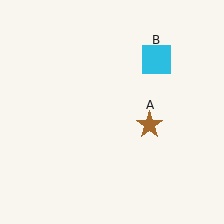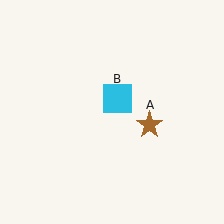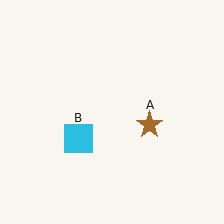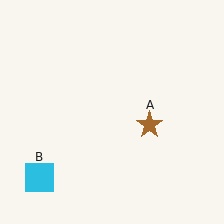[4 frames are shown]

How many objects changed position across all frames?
1 object changed position: cyan square (object B).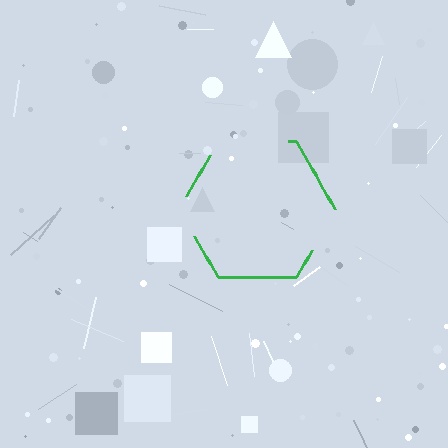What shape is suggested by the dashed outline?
The dashed outline suggests a hexagon.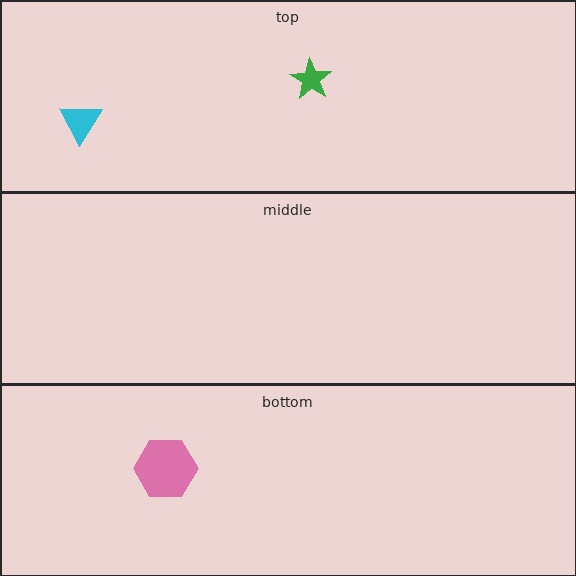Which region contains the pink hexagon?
The bottom region.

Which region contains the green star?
The top region.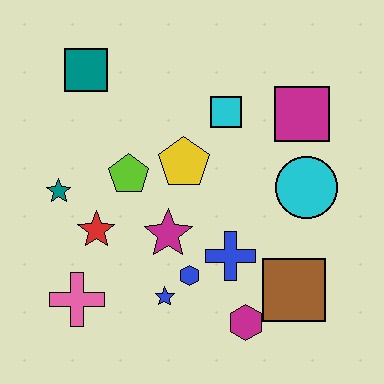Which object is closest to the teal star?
The red star is closest to the teal star.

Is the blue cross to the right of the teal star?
Yes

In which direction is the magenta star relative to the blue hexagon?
The magenta star is above the blue hexagon.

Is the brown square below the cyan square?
Yes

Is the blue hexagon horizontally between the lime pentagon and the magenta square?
Yes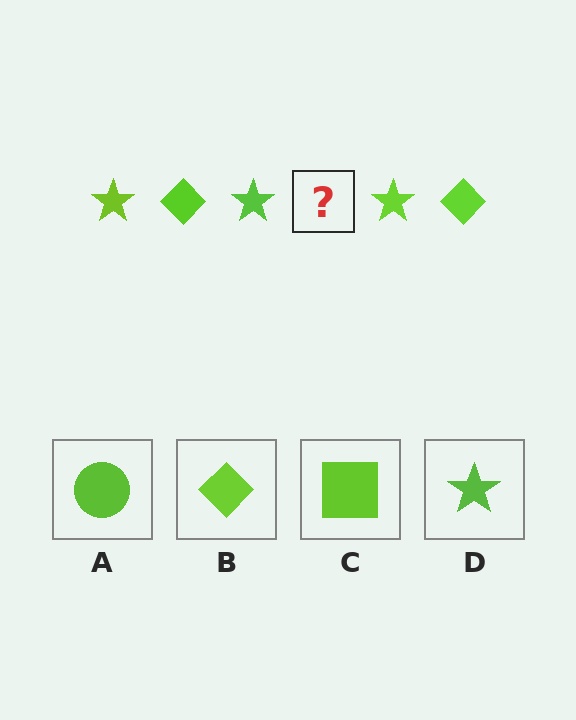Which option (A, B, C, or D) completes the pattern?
B.